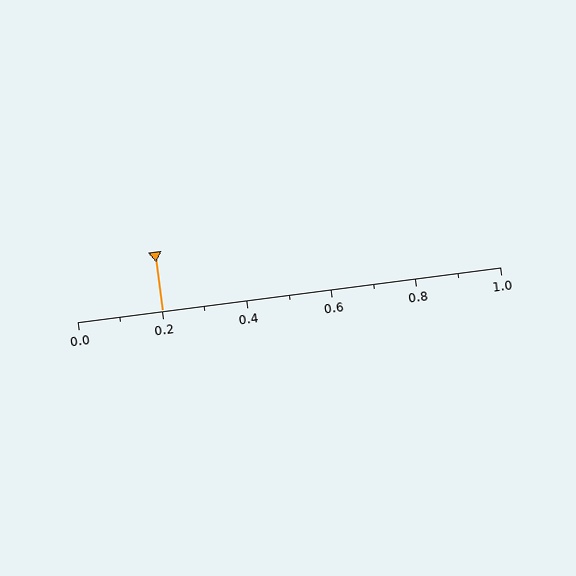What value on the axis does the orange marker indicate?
The marker indicates approximately 0.2.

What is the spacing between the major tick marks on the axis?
The major ticks are spaced 0.2 apart.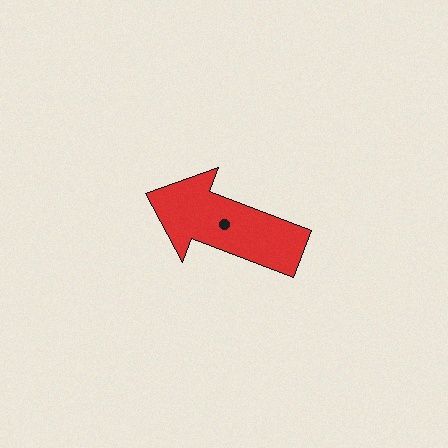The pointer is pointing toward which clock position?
Roughly 10 o'clock.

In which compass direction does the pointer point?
West.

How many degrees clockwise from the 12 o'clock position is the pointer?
Approximately 291 degrees.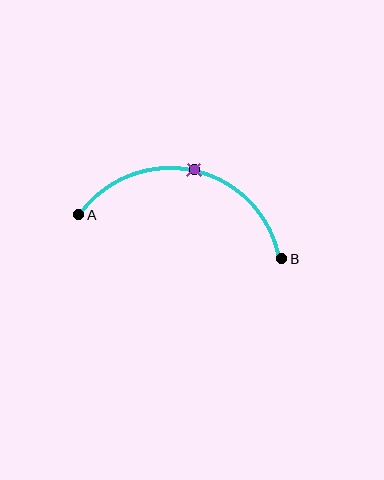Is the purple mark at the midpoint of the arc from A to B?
Yes. The purple mark lies on the arc at equal arc-length from both A and B — it is the arc midpoint.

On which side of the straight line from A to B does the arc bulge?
The arc bulges above the straight line connecting A and B.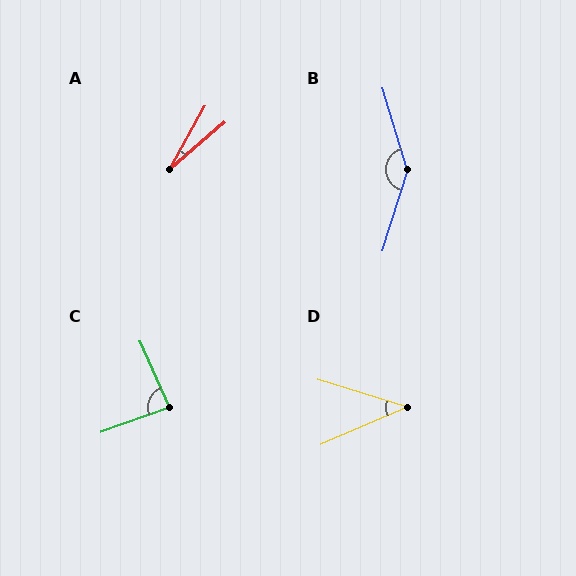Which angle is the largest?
B, at approximately 146 degrees.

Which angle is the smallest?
A, at approximately 21 degrees.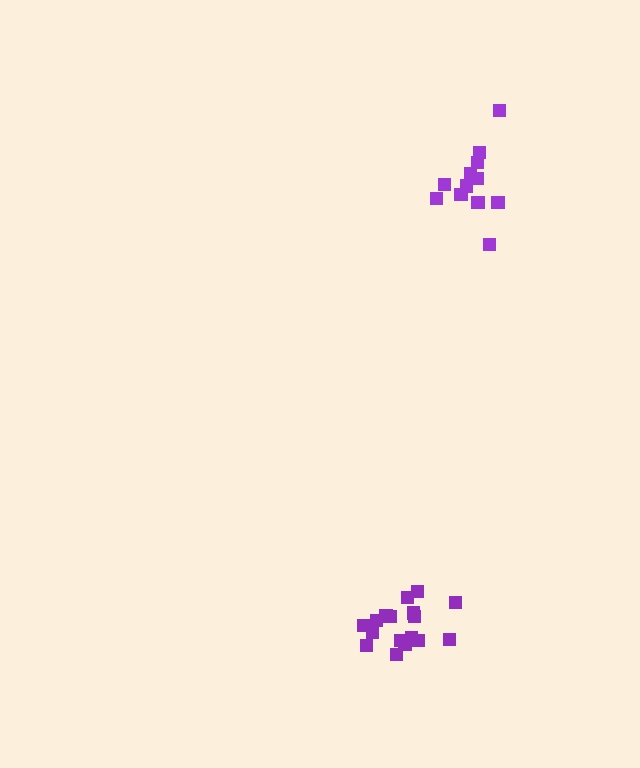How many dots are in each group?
Group 1: 17 dots, Group 2: 12 dots (29 total).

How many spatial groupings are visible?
There are 2 spatial groupings.